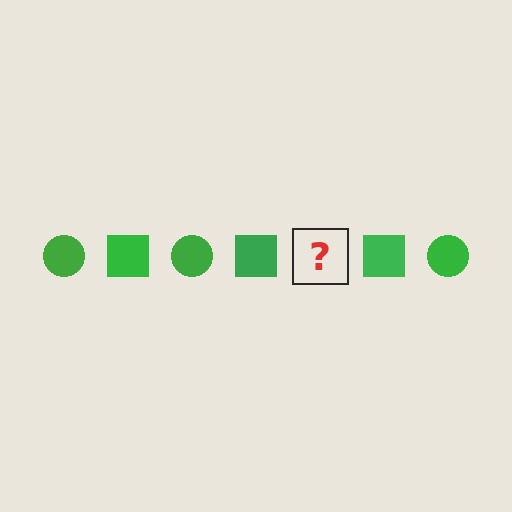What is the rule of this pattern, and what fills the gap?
The rule is that the pattern cycles through circle, square shapes in green. The gap should be filled with a green circle.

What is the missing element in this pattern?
The missing element is a green circle.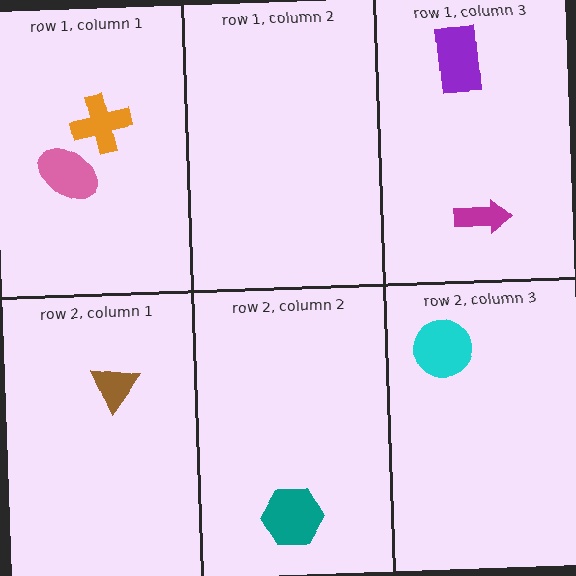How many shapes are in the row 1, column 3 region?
2.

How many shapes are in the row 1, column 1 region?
2.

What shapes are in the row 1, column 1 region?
The pink ellipse, the orange cross.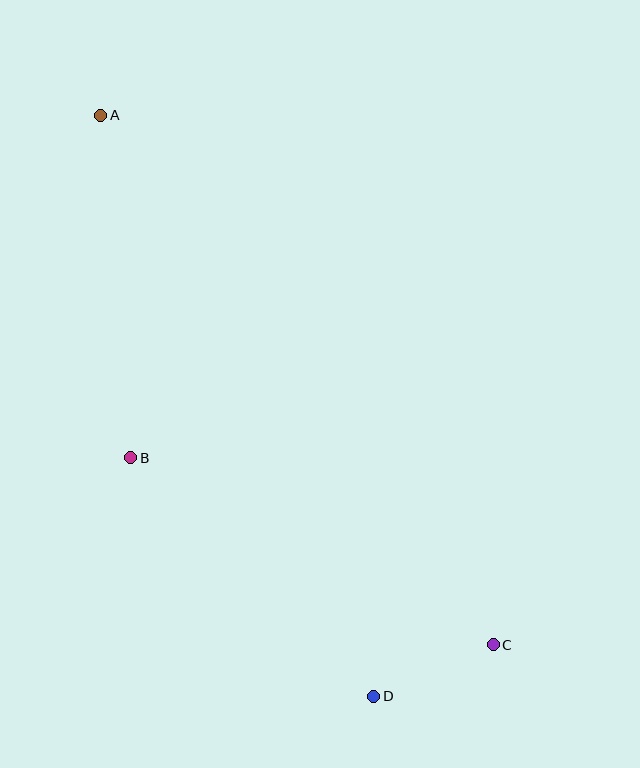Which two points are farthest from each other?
Points A and C are farthest from each other.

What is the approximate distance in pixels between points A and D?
The distance between A and D is approximately 642 pixels.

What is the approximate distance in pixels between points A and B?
The distance between A and B is approximately 344 pixels.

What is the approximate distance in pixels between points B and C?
The distance between B and C is approximately 408 pixels.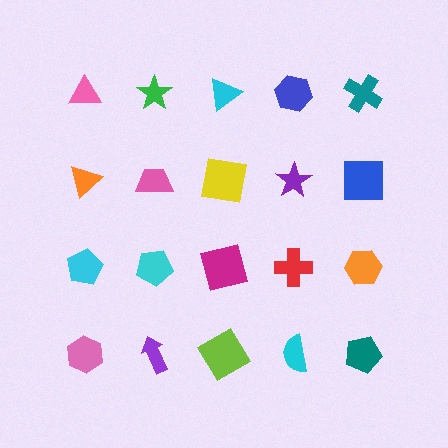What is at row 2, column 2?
A pink trapezoid.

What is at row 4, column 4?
A cyan semicircle.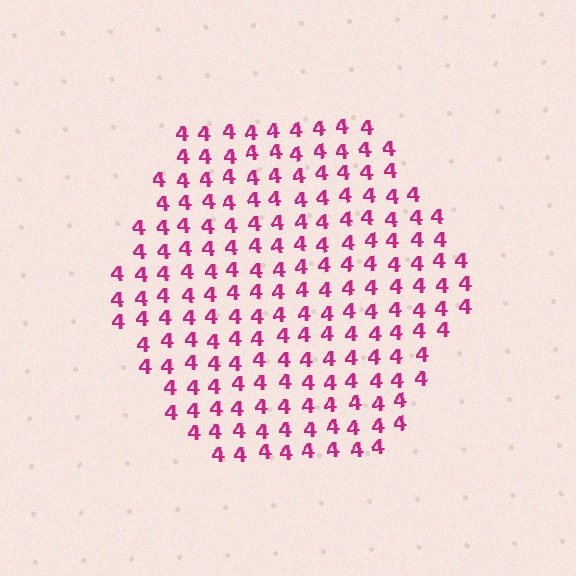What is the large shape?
The large shape is a hexagon.